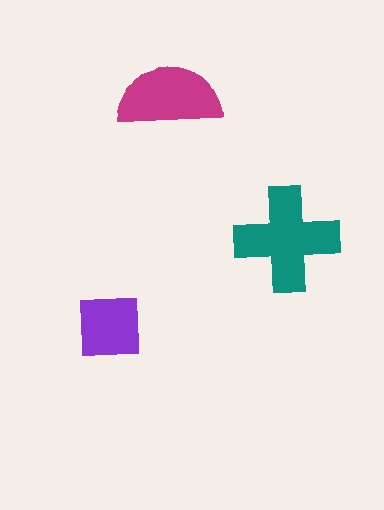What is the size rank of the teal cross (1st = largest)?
1st.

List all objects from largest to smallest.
The teal cross, the magenta semicircle, the purple square.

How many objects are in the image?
There are 3 objects in the image.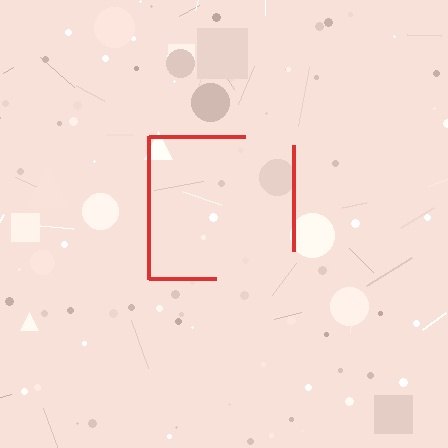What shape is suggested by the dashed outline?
The dashed outline suggests a square.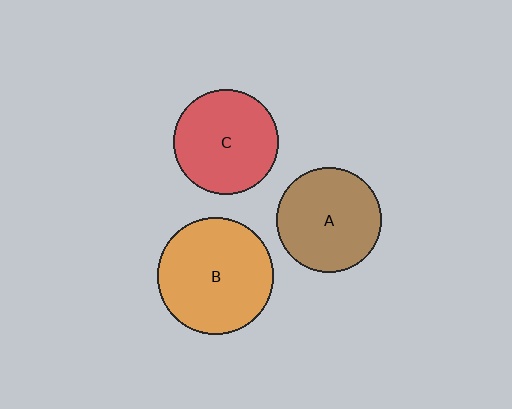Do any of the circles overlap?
No, none of the circles overlap.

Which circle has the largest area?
Circle B (orange).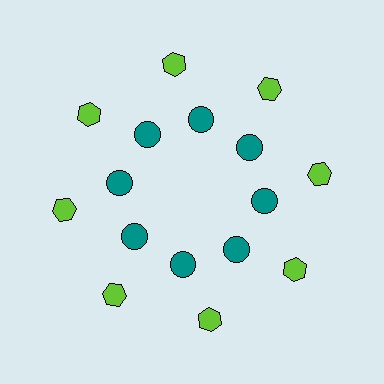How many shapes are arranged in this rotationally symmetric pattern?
There are 16 shapes, arranged in 8 groups of 2.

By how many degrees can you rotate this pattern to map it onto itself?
The pattern maps onto itself every 45 degrees of rotation.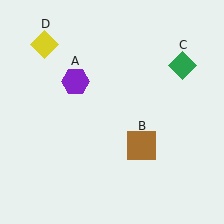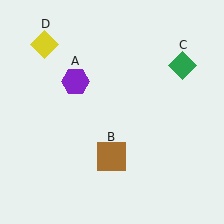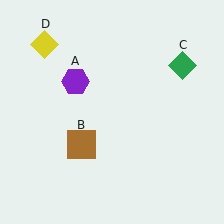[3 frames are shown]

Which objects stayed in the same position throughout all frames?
Purple hexagon (object A) and green diamond (object C) and yellow diamond (object D) remained stationary.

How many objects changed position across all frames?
1 object changed position: brown square (object B).